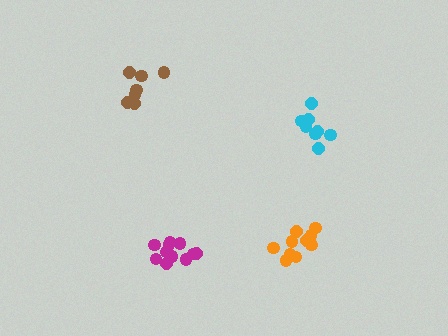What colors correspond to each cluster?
The clusters are colored: brown, magenta, cyan, orange.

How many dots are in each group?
Group 1: 7 dots, Group 2: 11 dots, Group 3: 8 dots, Group 4: 10 dots (36 total).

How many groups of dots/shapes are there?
There are 4 groups.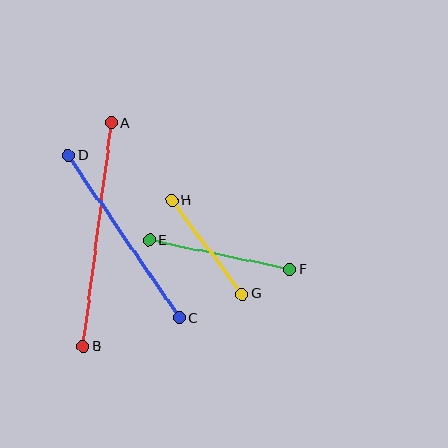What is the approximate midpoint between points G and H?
The midpoint is at approximately (207, 247) pixels.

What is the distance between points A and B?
The distance is approximately 225 pixels.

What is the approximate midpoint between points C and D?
The midpoint is at approximately (124, 237) pixels.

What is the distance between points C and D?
The distance is approximately 196 pixels.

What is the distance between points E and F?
The distance is approximately 143 pixels.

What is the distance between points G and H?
The distance is approximately 117 pixels.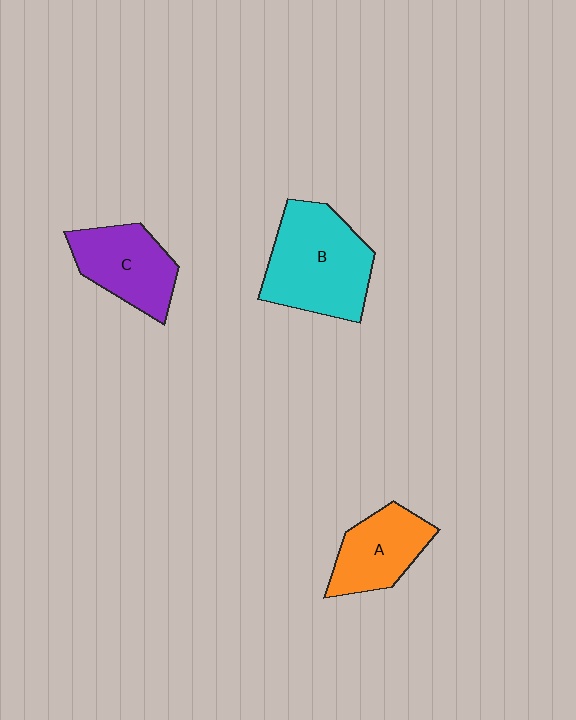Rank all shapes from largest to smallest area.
From largest to smallest: B (cyan), C (purple), A (orange).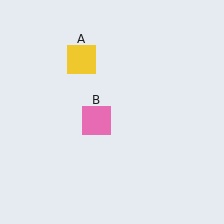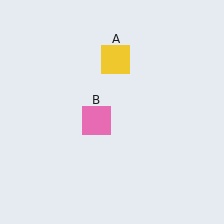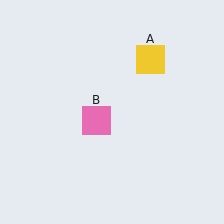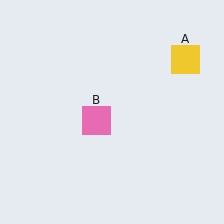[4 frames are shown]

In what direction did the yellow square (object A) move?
The yellow square (object A) moved right.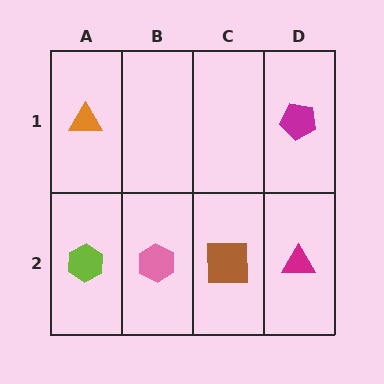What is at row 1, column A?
An orange triangle.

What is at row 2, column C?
A brown square.